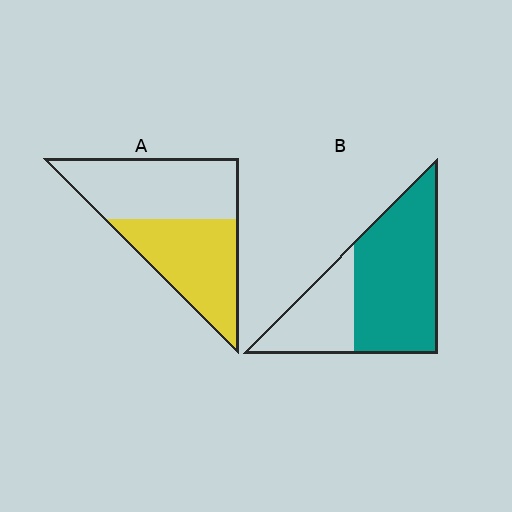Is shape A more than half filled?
Roughly half.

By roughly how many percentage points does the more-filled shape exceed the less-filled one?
By roughly 20 percentage points (B over A).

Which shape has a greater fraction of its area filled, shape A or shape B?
Shape B.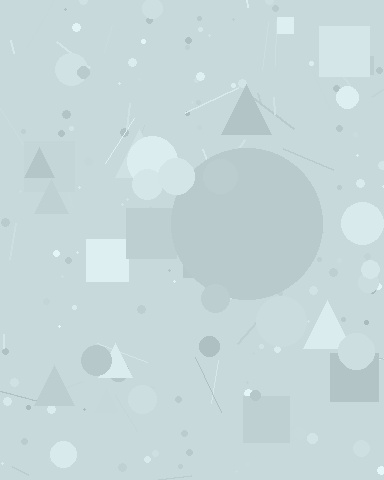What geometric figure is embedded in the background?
A circle is embedded in the background.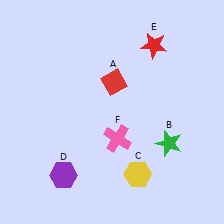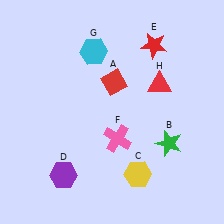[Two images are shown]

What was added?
A cyan hexagon (G), a red triangle (H) were added in Image 2.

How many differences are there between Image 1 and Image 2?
There are 2 differences between the two images.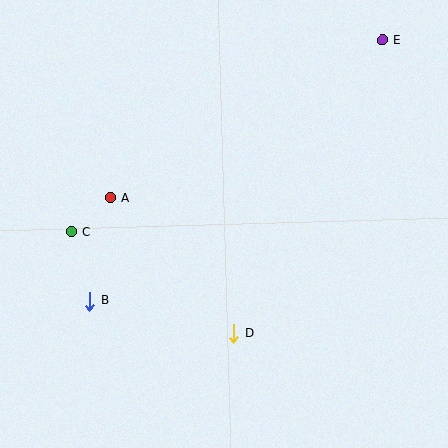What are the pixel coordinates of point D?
Point D is at (234, 334).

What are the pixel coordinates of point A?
Point A is at (110, 198).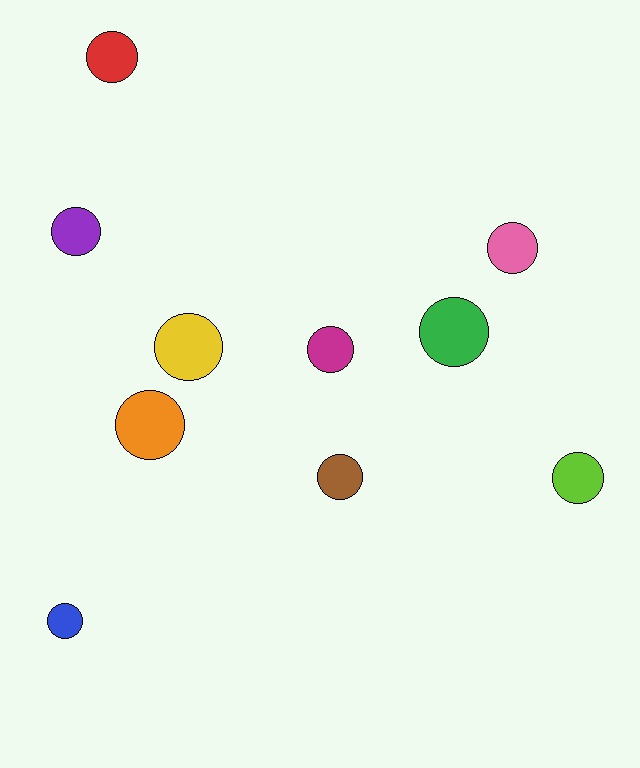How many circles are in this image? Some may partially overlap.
There are 10 circles.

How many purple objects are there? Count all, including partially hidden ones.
There is 1 purple object.